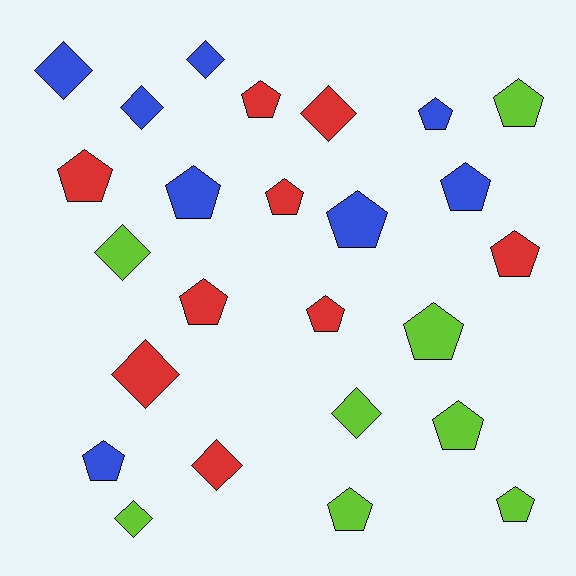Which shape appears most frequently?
Pentagon, with 16 objects.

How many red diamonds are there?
There are 3 red diamonds.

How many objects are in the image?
There are 25 objects.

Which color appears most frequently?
Red, with 9 objects.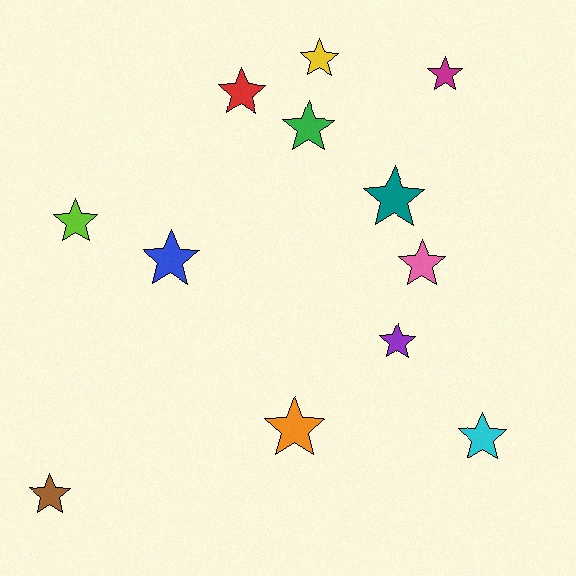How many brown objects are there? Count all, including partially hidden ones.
There is 1 brown object.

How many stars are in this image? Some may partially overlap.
There are 12 stars.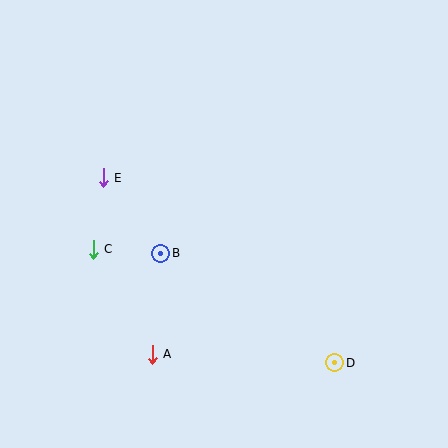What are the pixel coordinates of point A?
Point A is at (152, 354).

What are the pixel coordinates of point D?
Point D is at (335, 363).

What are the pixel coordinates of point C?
Point C is at (93, 249).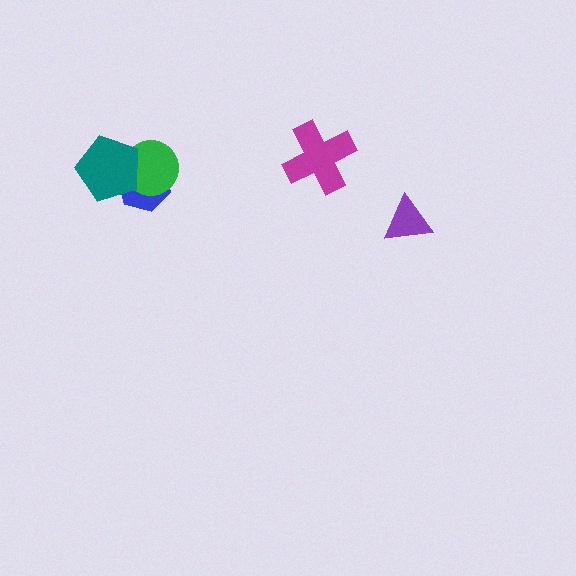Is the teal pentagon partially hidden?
No, no other shape covers it.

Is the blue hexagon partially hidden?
Yes, it is partially covered by another shape.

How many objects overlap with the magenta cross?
0 objects overlap with the magenta cross.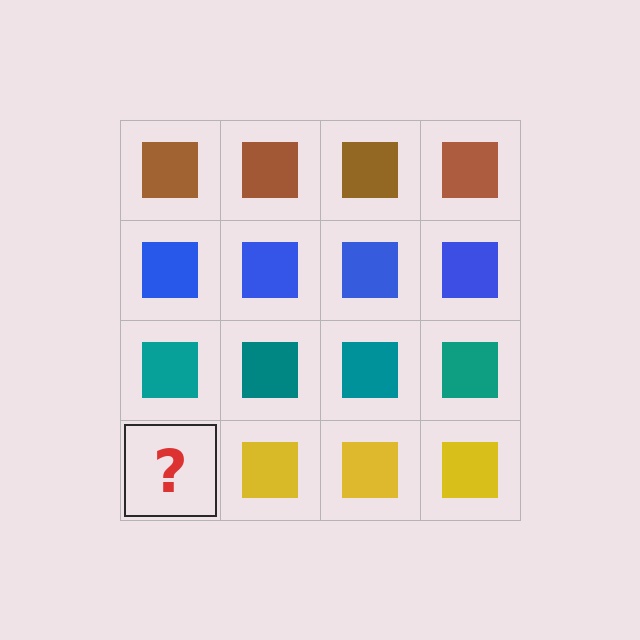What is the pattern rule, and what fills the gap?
The rule is that each row has a consistent color. The gap should be filled with a yellow square.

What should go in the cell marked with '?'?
The missing cell should contain a yellow square.